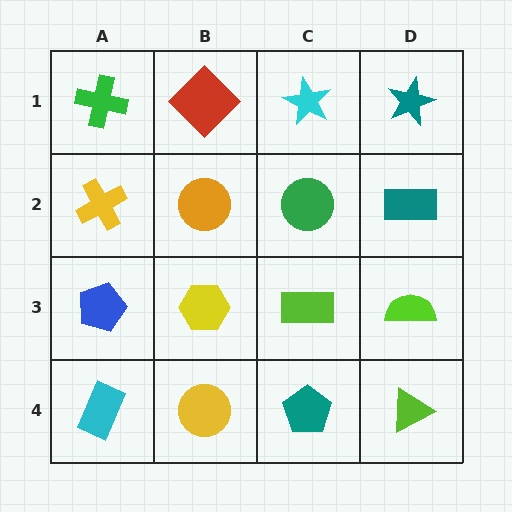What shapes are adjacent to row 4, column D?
A lime semicircle (row 3, column D), a teal pentagon (row 4, column C).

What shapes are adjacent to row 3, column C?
A green circle (row 2, column C), a teal pentagon (row 4, column C), a yellow hexagon (row 3, column B), a lime semicircle (row 3, column D).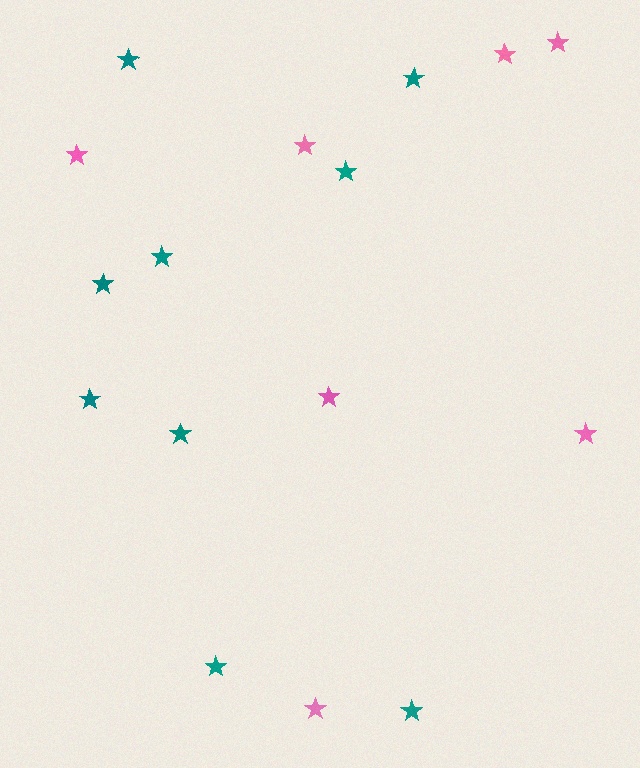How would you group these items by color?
There are 2 groups: one group of teal stars (9) and one group of pink stars (7).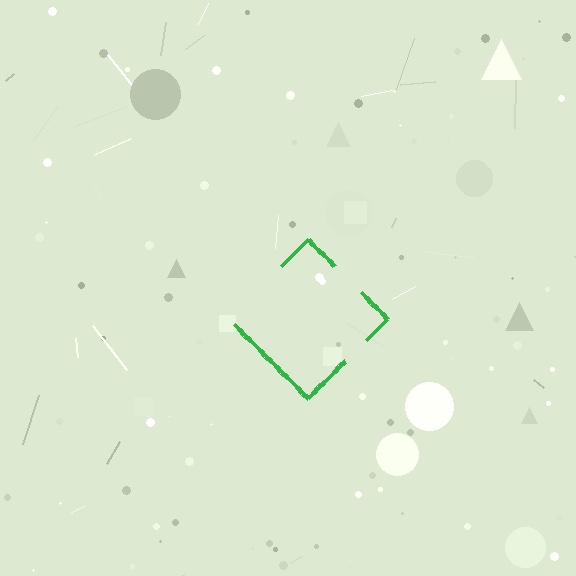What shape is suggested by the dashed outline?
The dashed outline suggests a diamond.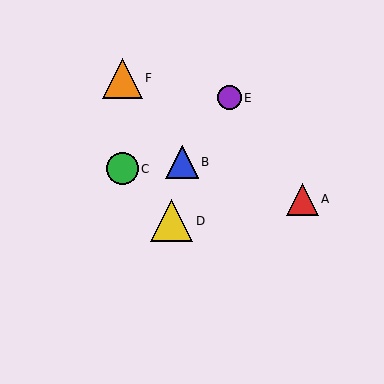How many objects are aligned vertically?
2 objects (C, F) are aligned vertically.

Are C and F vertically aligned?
Yes, both are at x≈122.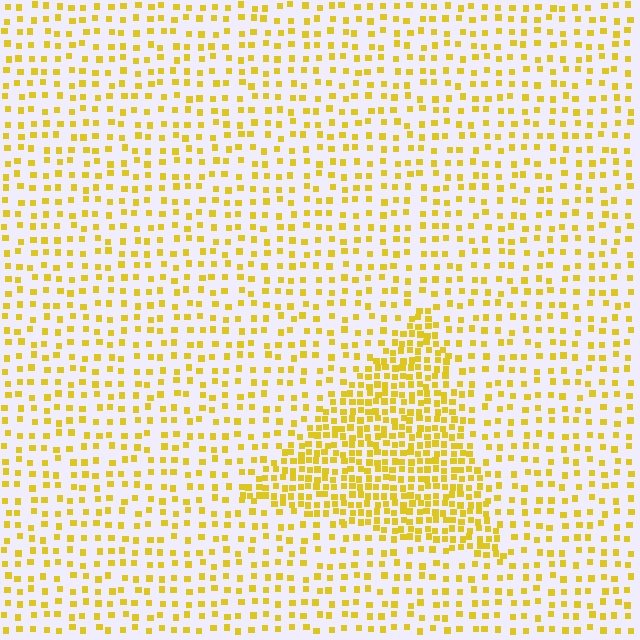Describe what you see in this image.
The image contains small yellow elements arranged at two different densities. A triangle-shaped region is visible where the elements are more densely packed than the surrounding area.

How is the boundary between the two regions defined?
The boundary is defined by a change in element density (approximately 2.3x ratio). All elements are the same color, size, and shape.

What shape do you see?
I see a triangle.